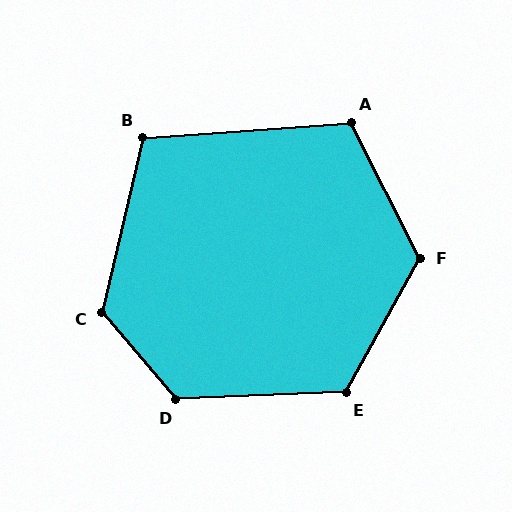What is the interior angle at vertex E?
Approximately 121 degrees (obtuse).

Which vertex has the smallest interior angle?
B, at approximately 107 degrees.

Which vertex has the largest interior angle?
D, at approximately 128 degrees.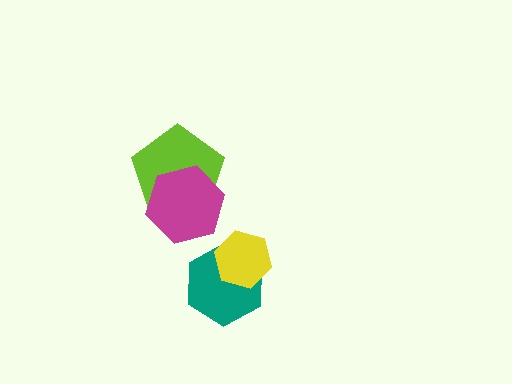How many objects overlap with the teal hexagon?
1 object overlaps with the teal hexagon.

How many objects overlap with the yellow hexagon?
1 object overlaps with the yellow hexagon.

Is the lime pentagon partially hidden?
Yes, it is partially covered by another shape.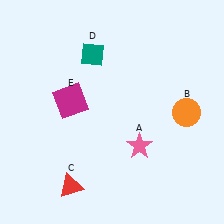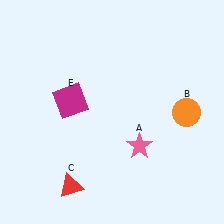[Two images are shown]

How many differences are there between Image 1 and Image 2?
There is 1 difference between the two images.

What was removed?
The teal diamond (D) was removed in Image 2.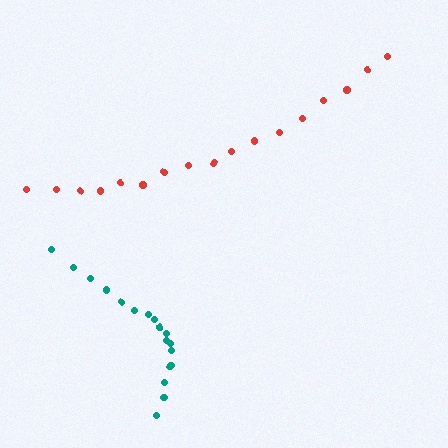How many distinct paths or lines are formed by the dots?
There are 2 distinct paths.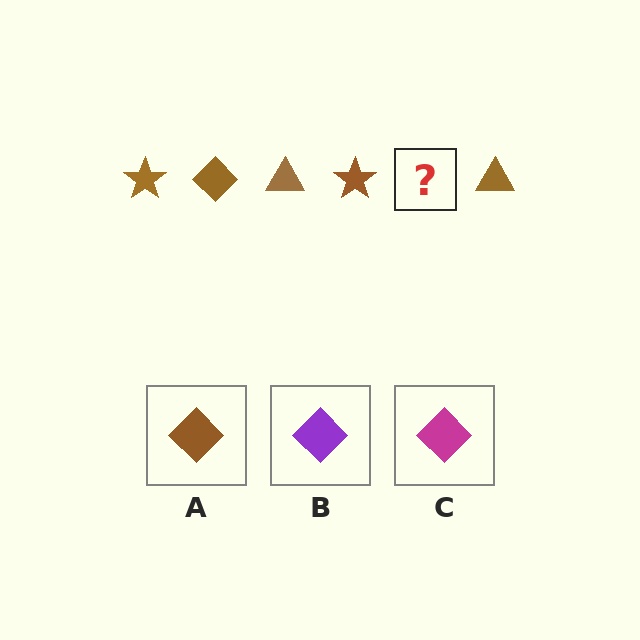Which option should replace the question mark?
Option A.